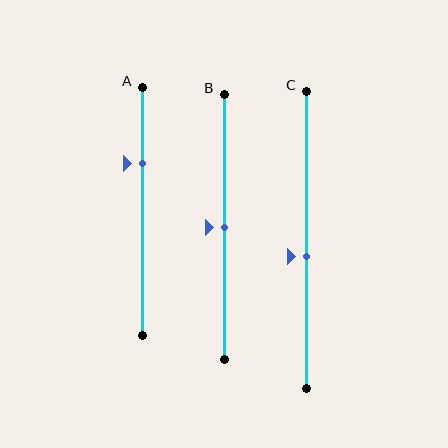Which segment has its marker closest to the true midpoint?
Segment B has its marker closest to the true midpoint.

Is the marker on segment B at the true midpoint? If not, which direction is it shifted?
Yes, the marker on segment B is at the true midpoint.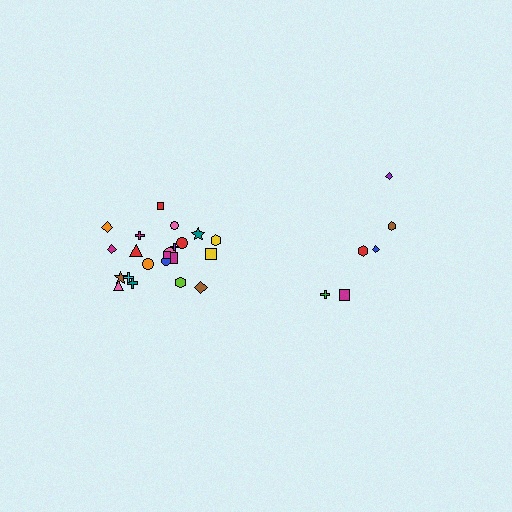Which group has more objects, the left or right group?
The left group.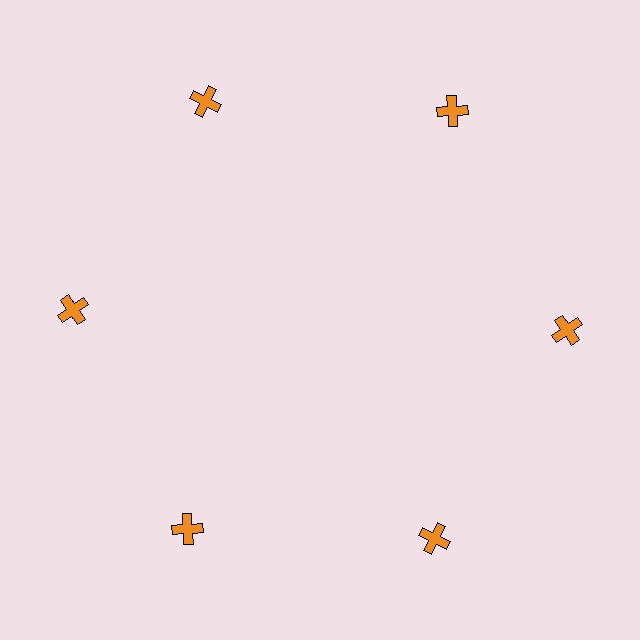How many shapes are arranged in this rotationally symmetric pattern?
There are 6 shapes, arranged in 6 groups of 1.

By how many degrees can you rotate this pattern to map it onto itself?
The pattern maps onto itself every 60 degrees of rotation.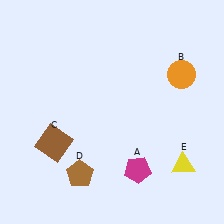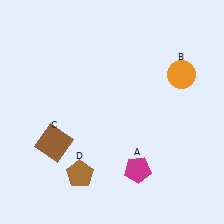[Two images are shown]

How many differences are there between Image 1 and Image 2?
There is 1 difference between the two images.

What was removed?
The yellow triangle (E) was removed in Image 2.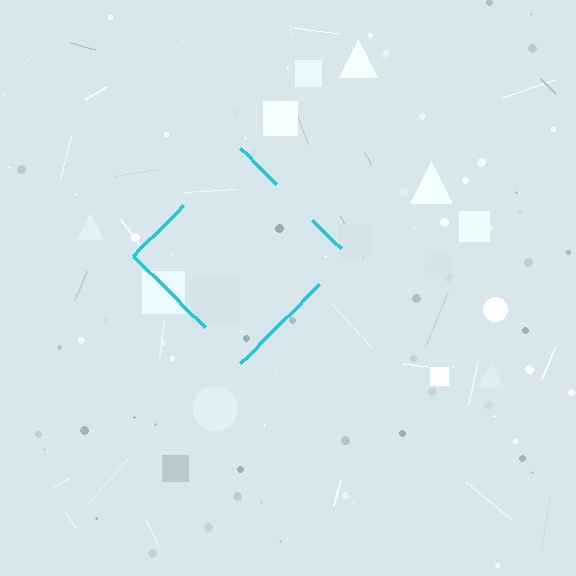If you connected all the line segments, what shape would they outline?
They would outline a diamond.